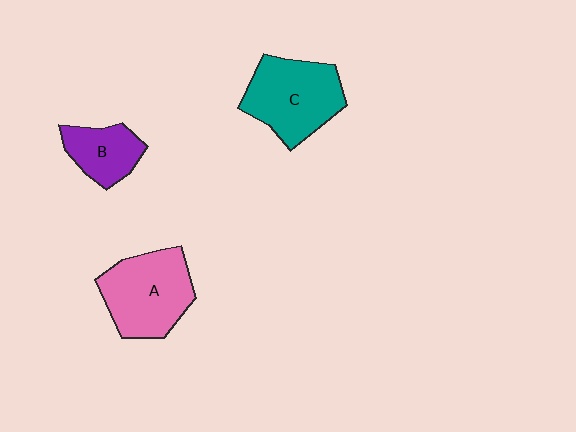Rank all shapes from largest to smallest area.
From largest to smallest: A (pink), C (teal), B (purple).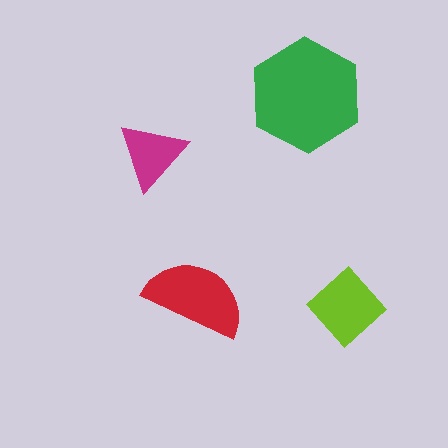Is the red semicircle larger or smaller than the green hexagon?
Smaller.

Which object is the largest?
The green hexagon.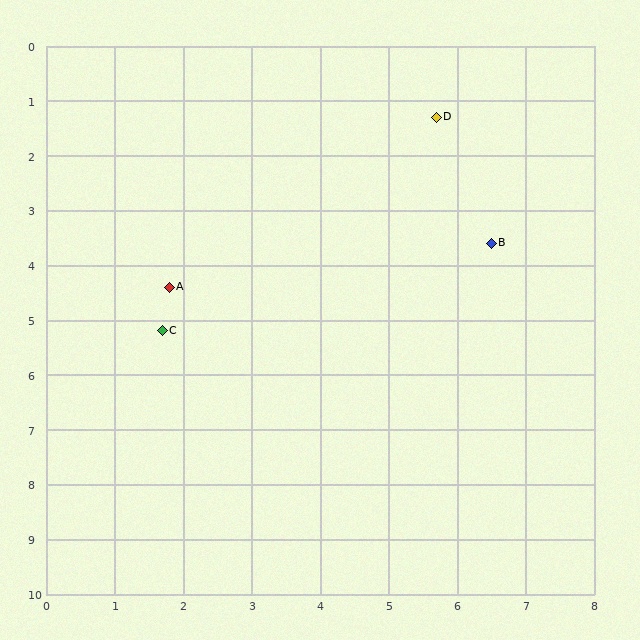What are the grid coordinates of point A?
Point A is at approximately (1.8, 4.4).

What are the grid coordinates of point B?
Point B is at approximately (6.5, 3.6).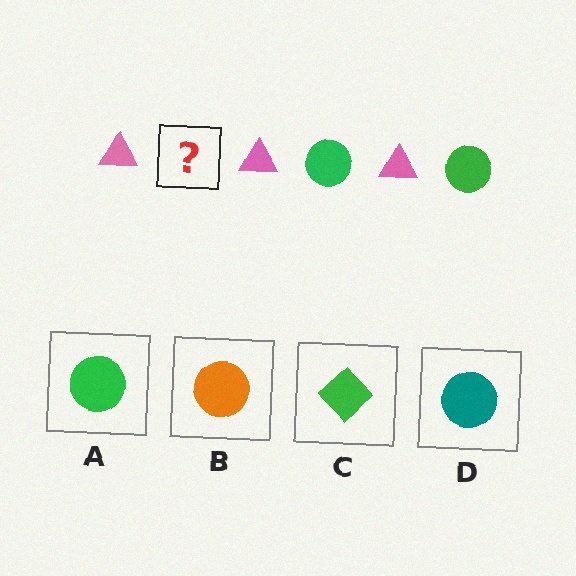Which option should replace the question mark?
Option A.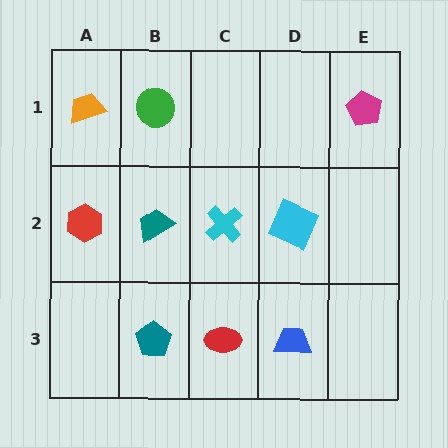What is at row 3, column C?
A red ellipse.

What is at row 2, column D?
A cyan square.